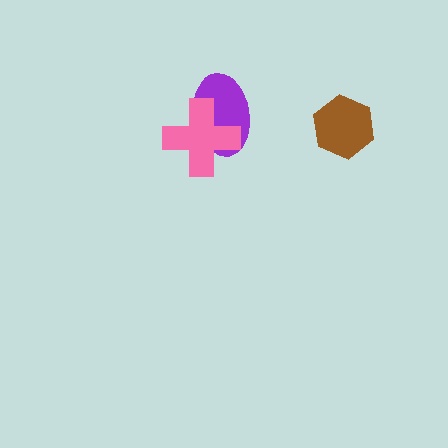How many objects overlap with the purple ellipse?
1 object overlaps with the purple ellipse.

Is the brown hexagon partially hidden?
No, no other shape covers it.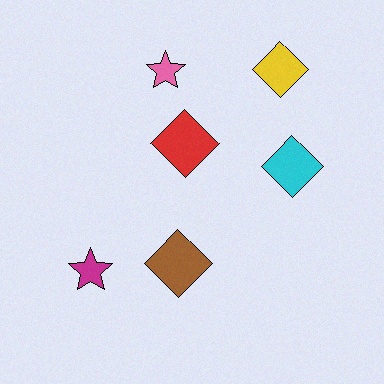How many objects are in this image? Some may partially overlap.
There are 6 objects.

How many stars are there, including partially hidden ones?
There are 2 stars.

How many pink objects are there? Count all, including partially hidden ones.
There is 1 pink object.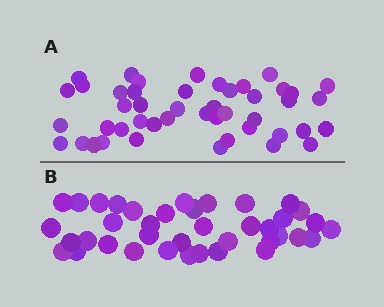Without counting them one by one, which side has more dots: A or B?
Region A (the top region) has more dots.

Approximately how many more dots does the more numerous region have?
Region A has roughly 8 or so more dots than region B.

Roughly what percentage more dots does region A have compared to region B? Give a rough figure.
About 20% more.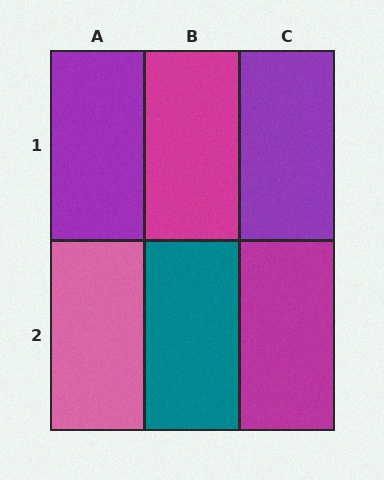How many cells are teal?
1 cell is teal.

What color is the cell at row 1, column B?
Magenta.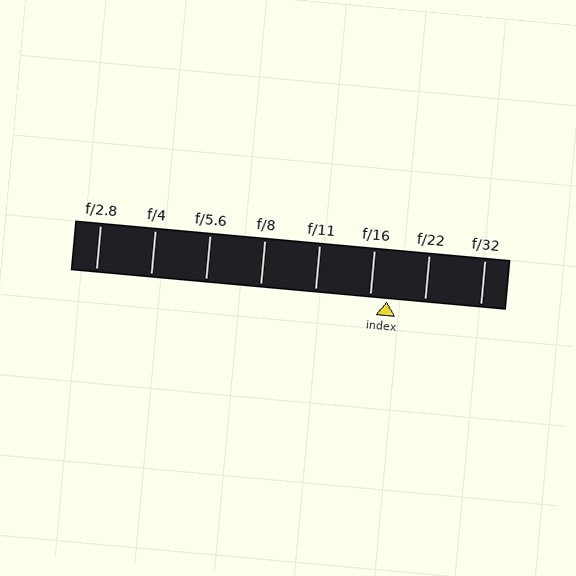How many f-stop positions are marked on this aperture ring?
There are 8 f-stop positions marked.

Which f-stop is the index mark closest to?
The index mark is closest to f/16.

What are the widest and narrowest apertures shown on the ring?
The widest aperture shown is f/2.8 and the narrowest is f/32.